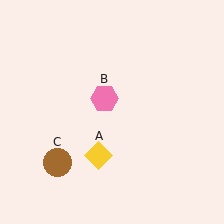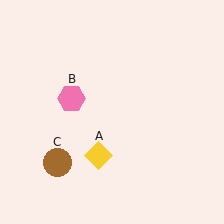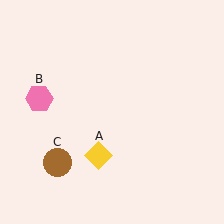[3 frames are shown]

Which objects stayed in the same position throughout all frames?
Yellow diamond (object A) and brown circle (object C) remained stationary.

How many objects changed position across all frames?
1 object changed position: pink hexagon (object B).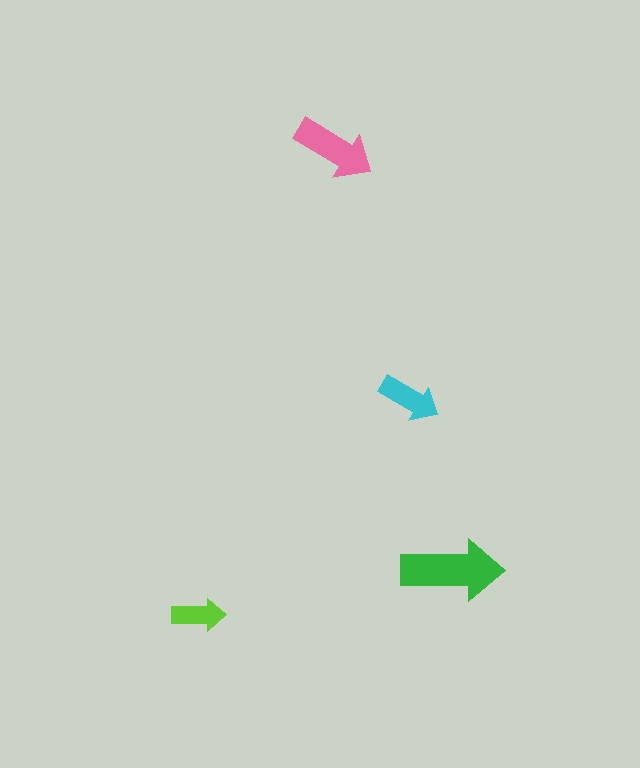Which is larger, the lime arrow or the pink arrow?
The pink one.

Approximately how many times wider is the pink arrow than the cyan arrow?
About 1.5 times wider.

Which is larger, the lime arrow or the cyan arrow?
The cyan one.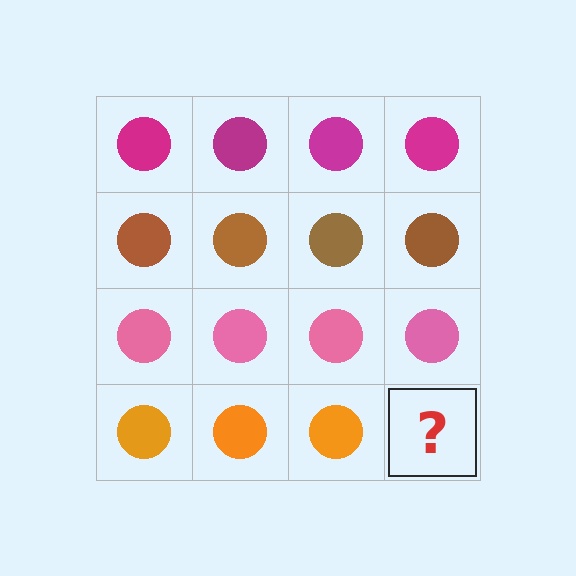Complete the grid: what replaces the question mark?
The question mark should be replaced with an orange circle.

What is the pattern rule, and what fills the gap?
The rule is that each row has a consistent color. The gap should be filled with an orange circle.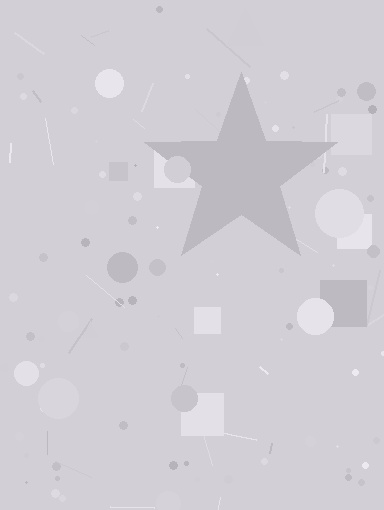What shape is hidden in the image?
A star is hidden in the image.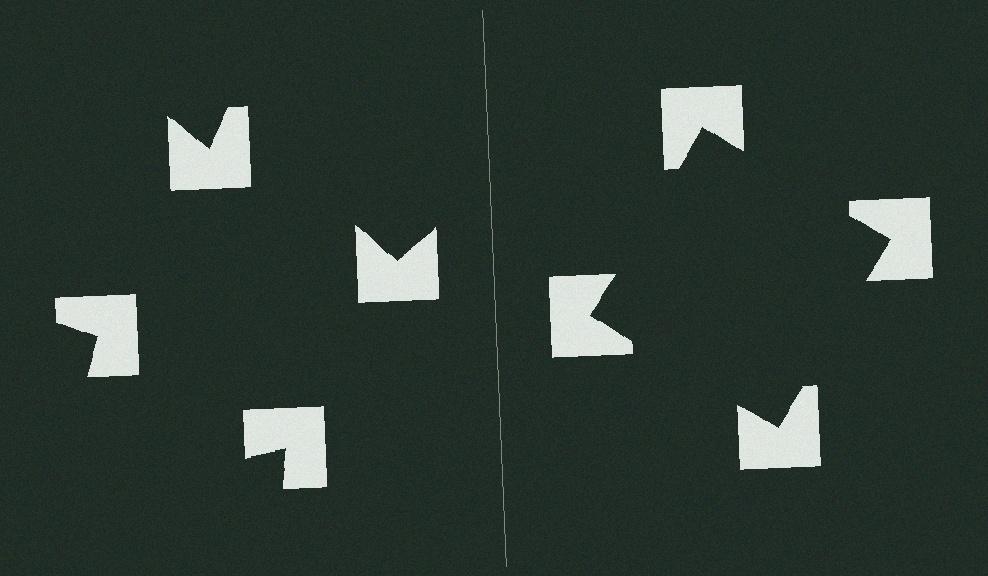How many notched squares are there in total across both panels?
8 — 4 on each side.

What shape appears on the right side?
An illusory square.